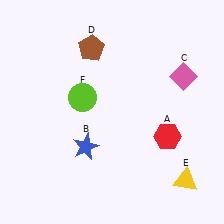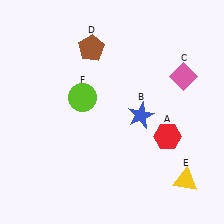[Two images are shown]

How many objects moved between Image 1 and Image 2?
1 object moved between the two images.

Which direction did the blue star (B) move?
The blue star (B) moved right.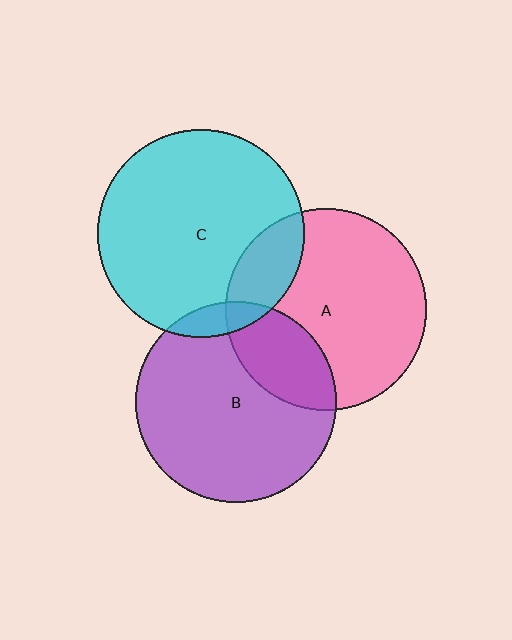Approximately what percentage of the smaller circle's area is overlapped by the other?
Approximately 10%.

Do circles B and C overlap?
Yes.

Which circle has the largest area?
Circle C (cyan).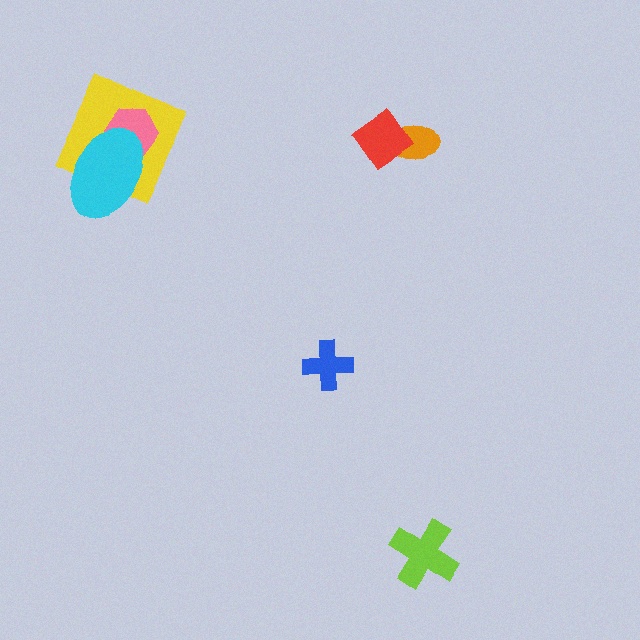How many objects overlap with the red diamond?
1 object overlaps with the red diamond.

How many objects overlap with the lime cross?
0 objects overlap with the lime cross.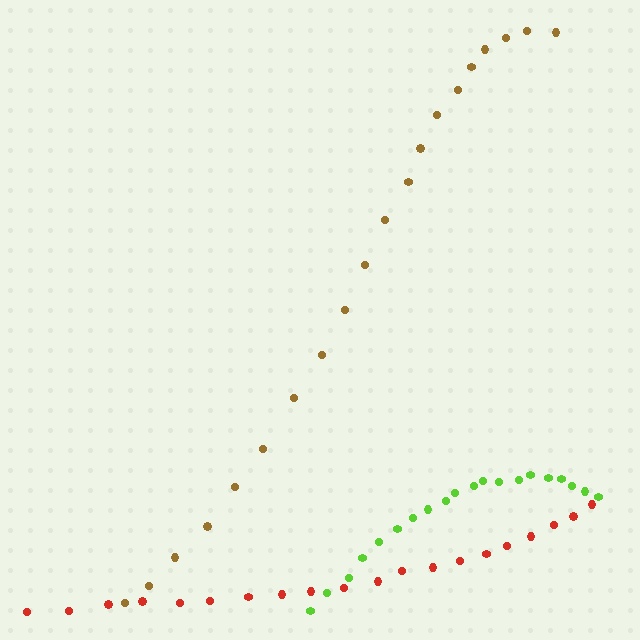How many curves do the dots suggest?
There are 3 distinct paths.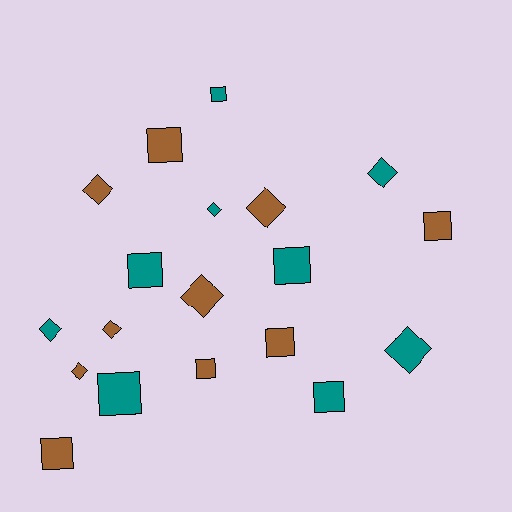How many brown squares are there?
There are 5 brown squares.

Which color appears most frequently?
Brown, with 10 objects.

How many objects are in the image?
There are 19 objects.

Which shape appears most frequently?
Square, with 10 objects.